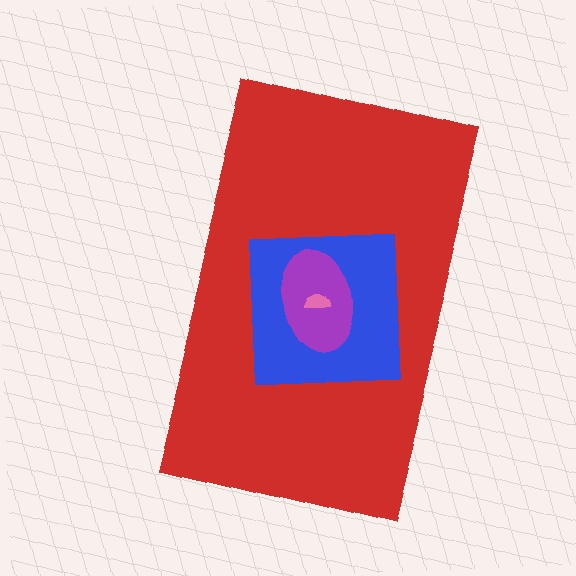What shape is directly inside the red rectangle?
The blue square.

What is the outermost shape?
The red rectangle.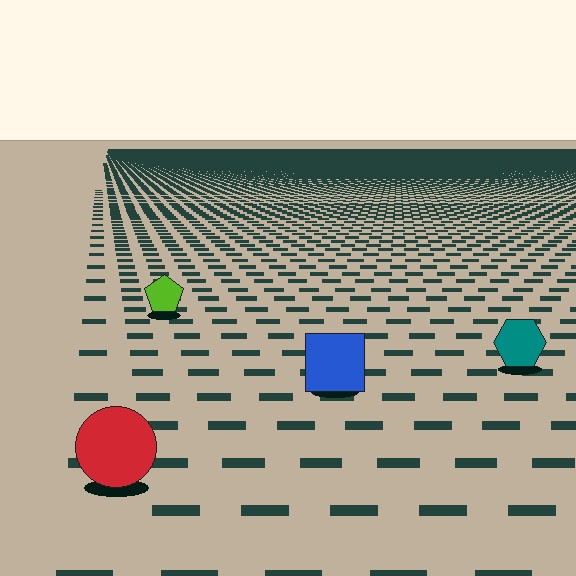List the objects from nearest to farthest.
From nearest to farthest: the red circle, the blue square, the teal hexagon, the lime pentagon.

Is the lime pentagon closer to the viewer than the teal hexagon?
No. The teal hexagon is closer — you can tell from the texture gradient: the ground texture is coarser near it.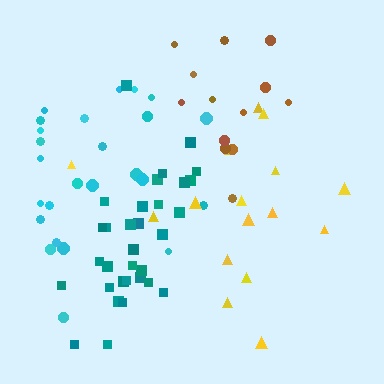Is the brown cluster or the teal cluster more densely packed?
Teal.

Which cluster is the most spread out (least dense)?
Yellow.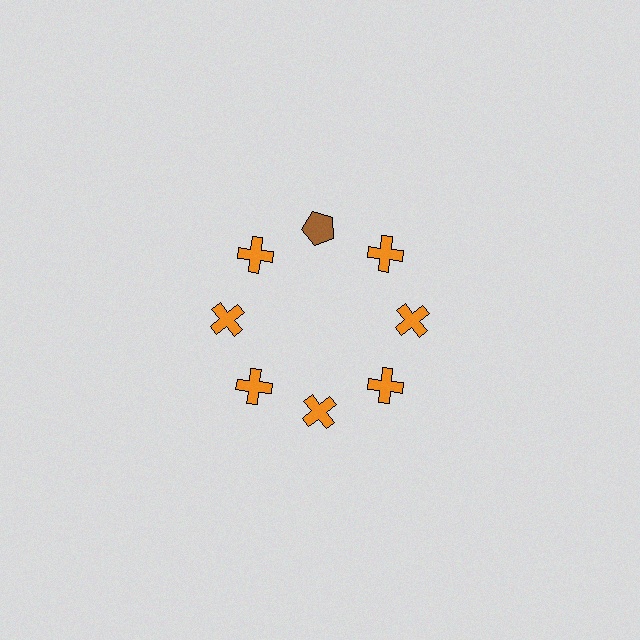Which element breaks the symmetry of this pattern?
The brown pentagon at roughly the 12 o'clock position breaks the symmetry. All other shapes are orange crosses.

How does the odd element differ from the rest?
It differs in both color (brown instead of orange) and shape (pentagon instead of cross).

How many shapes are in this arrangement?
There are 8 shapes arranged in a ring pattern.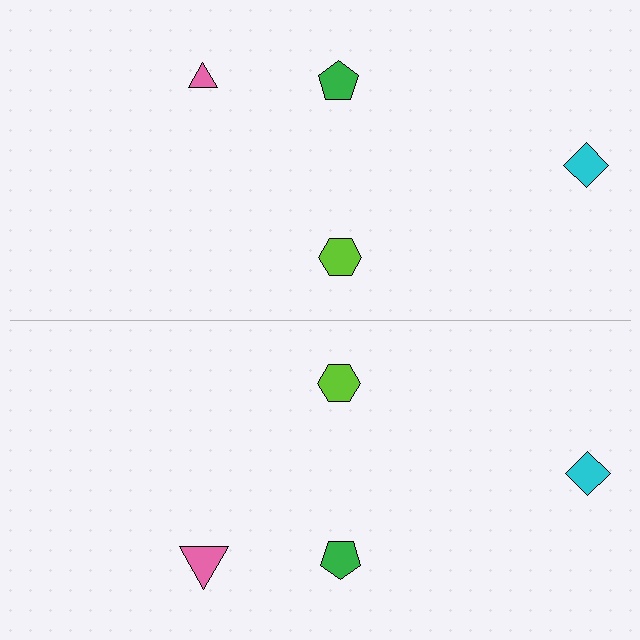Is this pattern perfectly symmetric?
No, the pattern is not perfectly symmetric. The pink triangle on the bottom side has a different size than its mirror counterpart.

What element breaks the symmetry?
The pink triangle on the bottom side has a different size than its mirror counterpart.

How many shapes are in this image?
There are 8 shapes in this image.